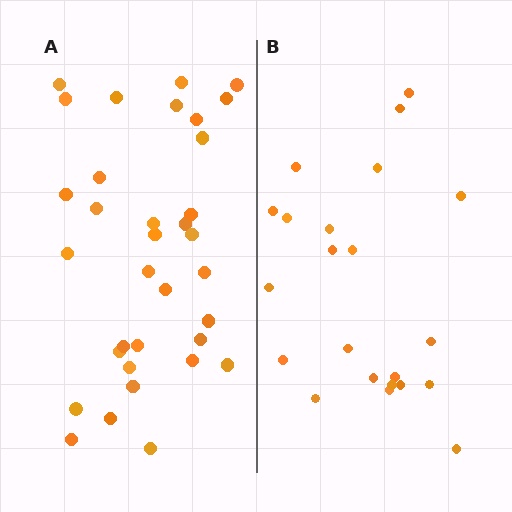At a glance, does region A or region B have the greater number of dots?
Region A (the left region) has more dots.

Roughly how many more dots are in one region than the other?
Region A has roughly 12 or so more dots than region B.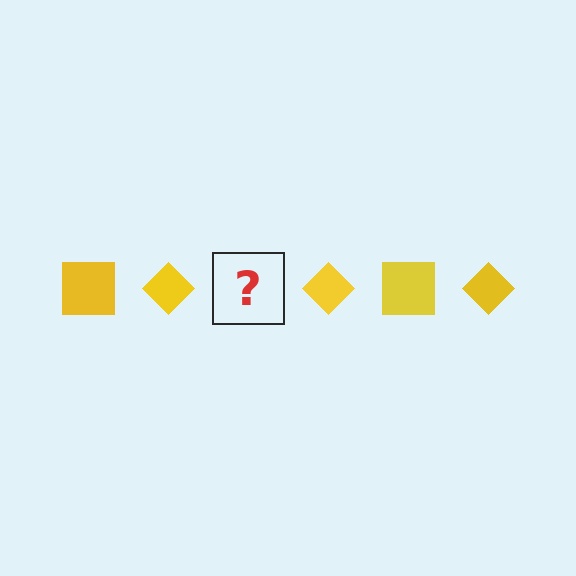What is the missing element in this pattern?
The missing element is a yellow square.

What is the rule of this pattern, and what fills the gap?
The rule is that the pattern cycles through square, diamond shapes in yellow. The gap should be filled with a yellow square.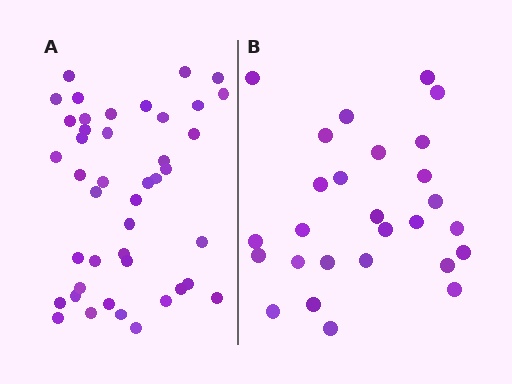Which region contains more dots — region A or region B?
Region A (the left region) has more dots.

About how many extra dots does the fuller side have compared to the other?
Region A has approximately 15 more dots than region B.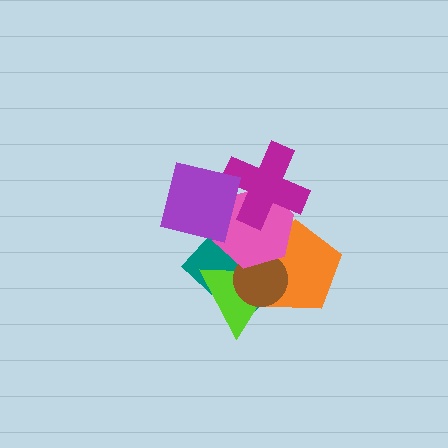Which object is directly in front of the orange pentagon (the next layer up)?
The brown circle is directly in front of the orange pentagon.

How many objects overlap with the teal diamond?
4 objects overlap with the teal diamond.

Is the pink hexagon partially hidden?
Yes, it is partially covered by another shape.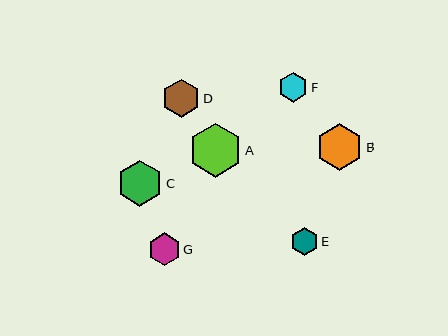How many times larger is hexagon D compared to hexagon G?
Hexagon D is approximately 1.2 times the size of hexagon G.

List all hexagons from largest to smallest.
From largest to smallest: A, B, C, D, G, F, E.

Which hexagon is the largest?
Hexagon A is the largest with a size of approximately 54 pixels.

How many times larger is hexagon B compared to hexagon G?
Hexagon B is approximately 1.5 times the size of hexagon G.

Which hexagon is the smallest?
Hexagon E is the smallest with a size of approximately 28 pixels.